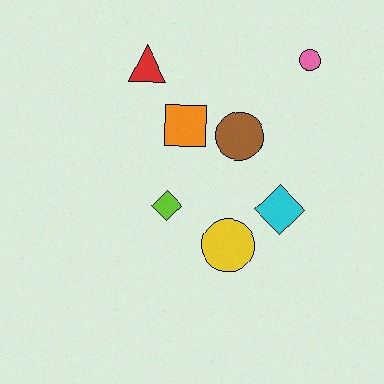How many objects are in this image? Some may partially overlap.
There are 7 objects.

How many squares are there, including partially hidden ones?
There is 1 square.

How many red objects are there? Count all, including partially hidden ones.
There is 1 red object.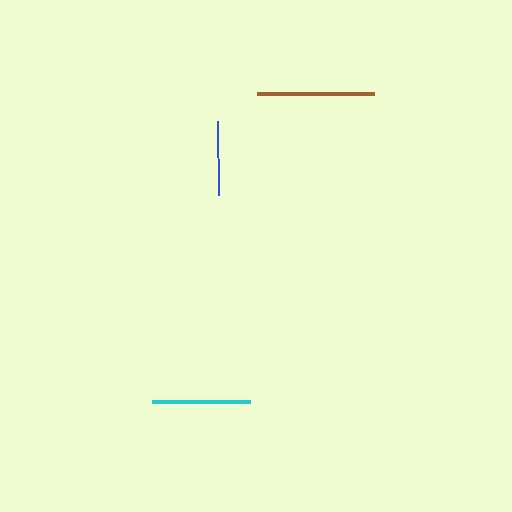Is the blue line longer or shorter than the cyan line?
The cyan line is longer than the blue line.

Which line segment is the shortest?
The blue line is the shortest at approximately 74 pixels.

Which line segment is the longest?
The brown line is the longest at approximately 117 pixels.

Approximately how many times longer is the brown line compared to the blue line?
The brown line is approximately 1.6 times the length of the blue line.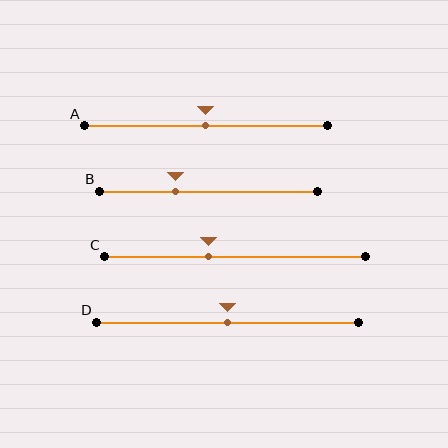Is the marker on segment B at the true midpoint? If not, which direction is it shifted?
No, the marker on segment B is shifted to the left by about 15% of the segment length.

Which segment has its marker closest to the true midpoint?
Segment A has its marker closest to the true midpoint.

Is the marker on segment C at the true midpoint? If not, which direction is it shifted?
No, the marker on segment C is shifted to the left by about 10% of the segment length.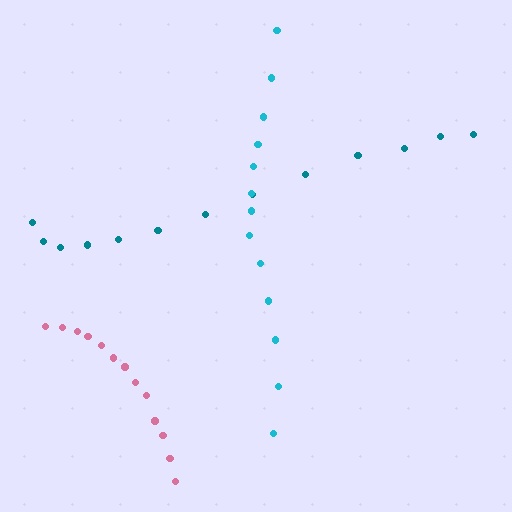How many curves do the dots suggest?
There are 3 distinct paths.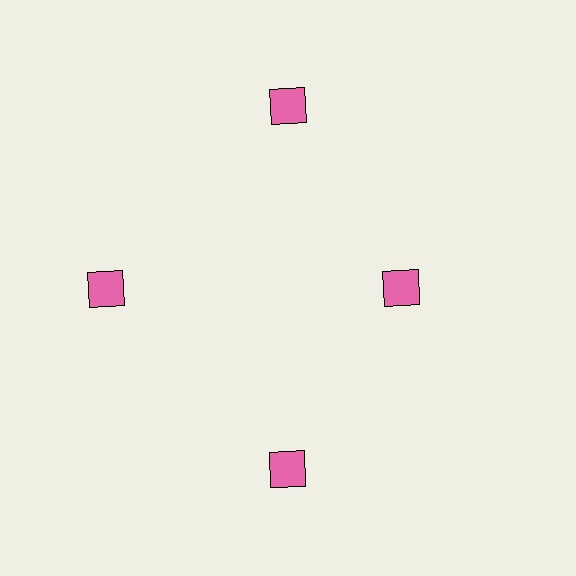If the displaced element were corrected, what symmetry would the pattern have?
It would have 4-fold rotational symmetry — the pattern would map onto itself every 90 degrees.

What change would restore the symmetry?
The symmetry would be restored by moving it outward, back onto the ring so that all 4 squares sit at equal angles and equal distance from the center.